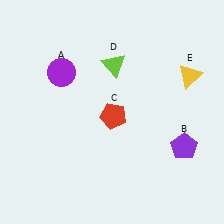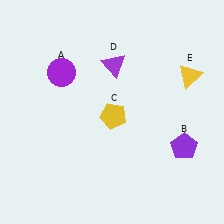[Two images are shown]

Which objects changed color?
C changed from red to yellow. D changed from lime to purple.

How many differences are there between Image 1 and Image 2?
There are 2 differences between the two images.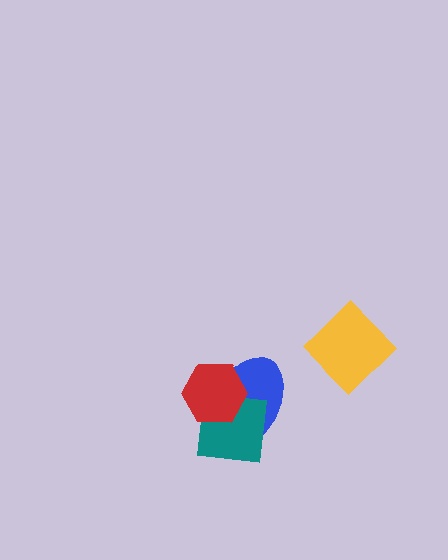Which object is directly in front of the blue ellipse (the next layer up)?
The teal square is directly in front of the blue ellipse.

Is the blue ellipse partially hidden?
Yes, it is partially covered by another shape.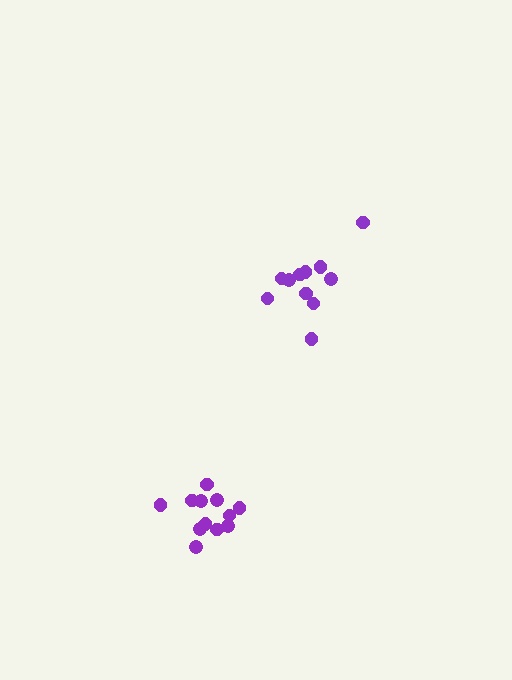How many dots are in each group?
Group 1: 11 dots, Group 2: 12 dots (23 total).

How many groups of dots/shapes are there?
There are 2 groups.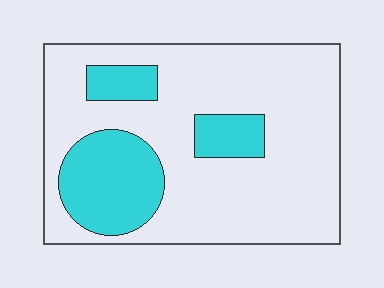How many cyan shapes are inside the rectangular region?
3.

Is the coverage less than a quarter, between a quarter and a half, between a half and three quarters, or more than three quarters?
Less than a quarter.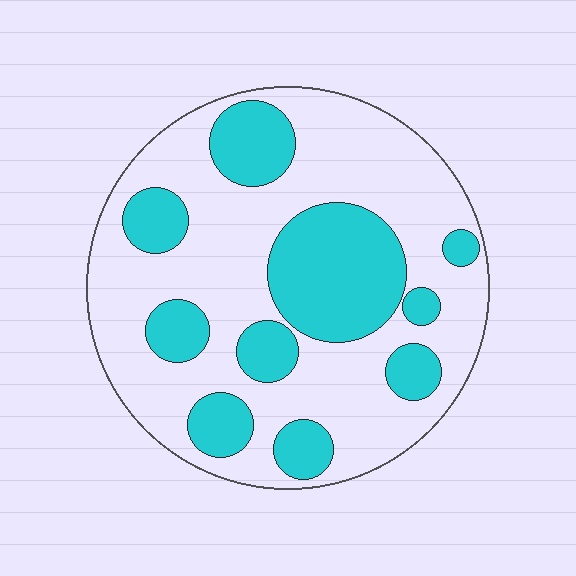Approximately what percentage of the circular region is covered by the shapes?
Approximately 35%.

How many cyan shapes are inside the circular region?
10.